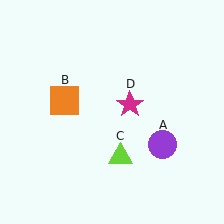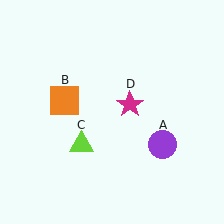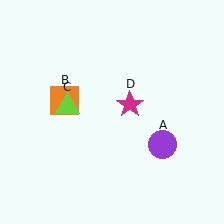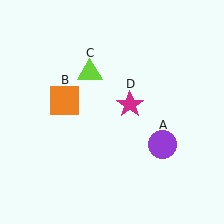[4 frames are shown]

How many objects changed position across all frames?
1 object changed position: lime triangle (object C).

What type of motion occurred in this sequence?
The lime triangle (object C) rotated clockwise around the center of the scene.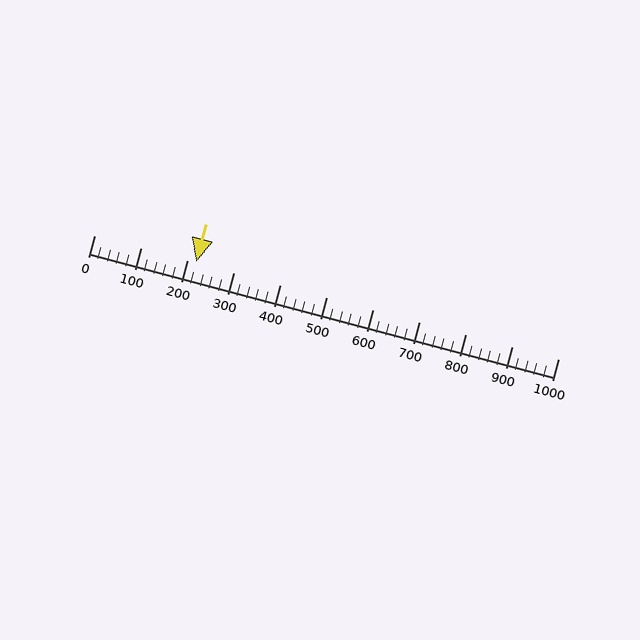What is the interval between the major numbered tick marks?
The major tick marks are spaced 100 units apart.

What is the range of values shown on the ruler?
The ruler shows values from 0 to 1000.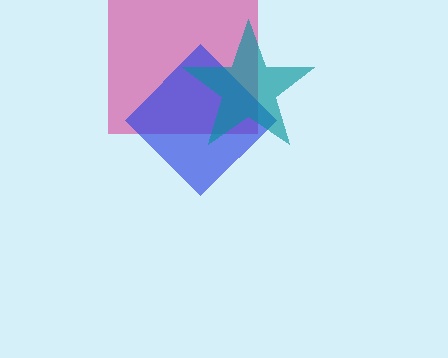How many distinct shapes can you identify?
There are 3 distinct shapes: a magenta square, a blue diamond, a teal star.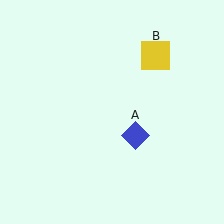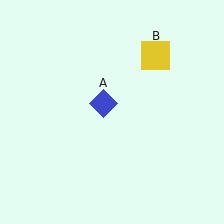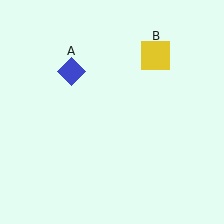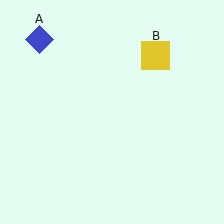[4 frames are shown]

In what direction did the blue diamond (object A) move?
The blue diamond (object A) moved up and to the left.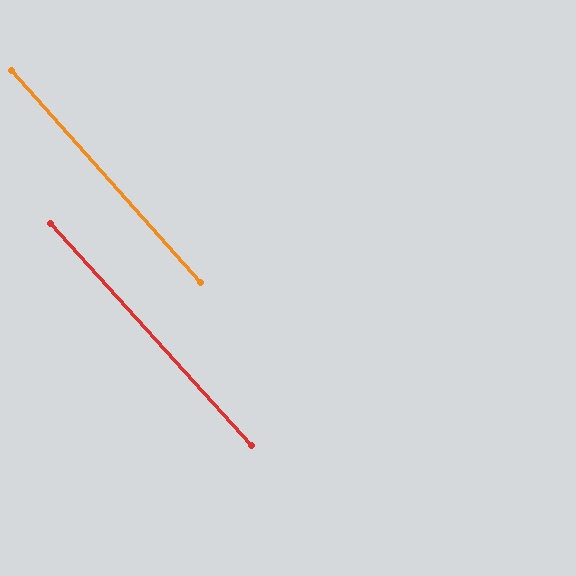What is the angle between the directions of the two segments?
Approximately 0 degrees.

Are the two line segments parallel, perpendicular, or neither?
Parallel — their directions differ by only 0.4°.